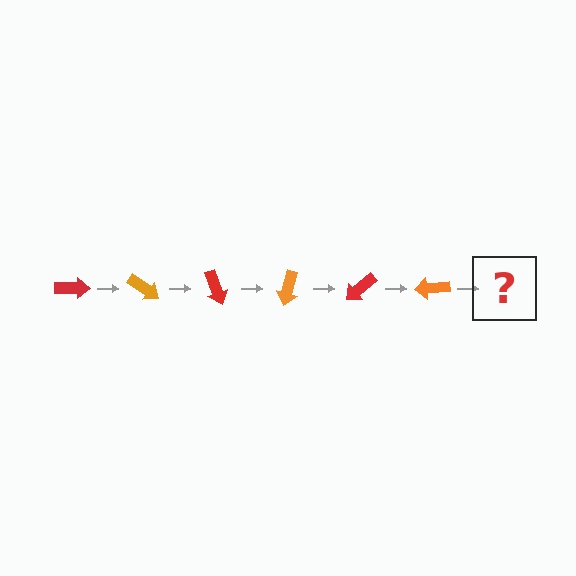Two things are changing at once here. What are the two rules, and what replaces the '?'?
The two rules are that it rotates 35 degrees each step and the color cycles through red and orange. The '?' should be a red arrow, rotated 210 degrees from the start.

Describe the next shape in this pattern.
It should be a red arrow, rotated 210 degrees from the start.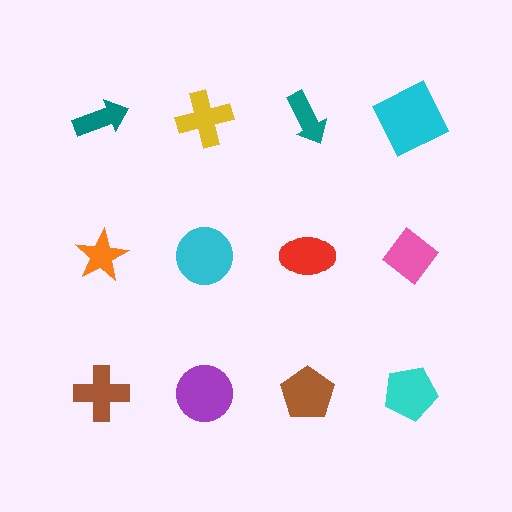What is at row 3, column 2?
A purple circle.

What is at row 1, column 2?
A yellow cross.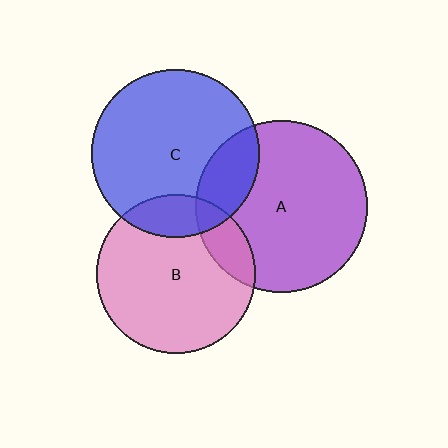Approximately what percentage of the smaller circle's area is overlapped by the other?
Approximately 15%.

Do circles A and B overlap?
Yes.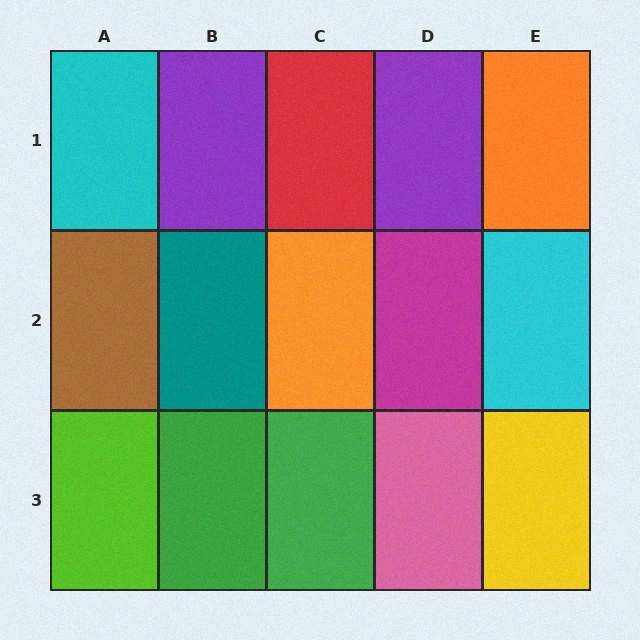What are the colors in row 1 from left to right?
Cyan, purple, red, purple, orange.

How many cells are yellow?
1 cell is yellow.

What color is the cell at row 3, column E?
Yellow.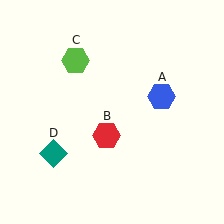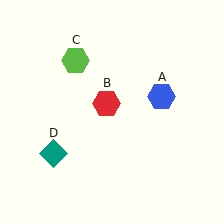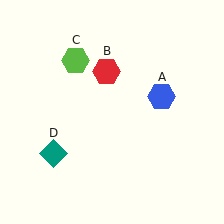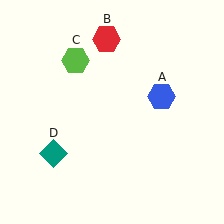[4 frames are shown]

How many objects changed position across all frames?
1 object changed position: red hexagon (object B).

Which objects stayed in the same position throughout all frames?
Blue hexagon (object A) and lime hexagon (object C) and teal diamond (object D) remained stationary.